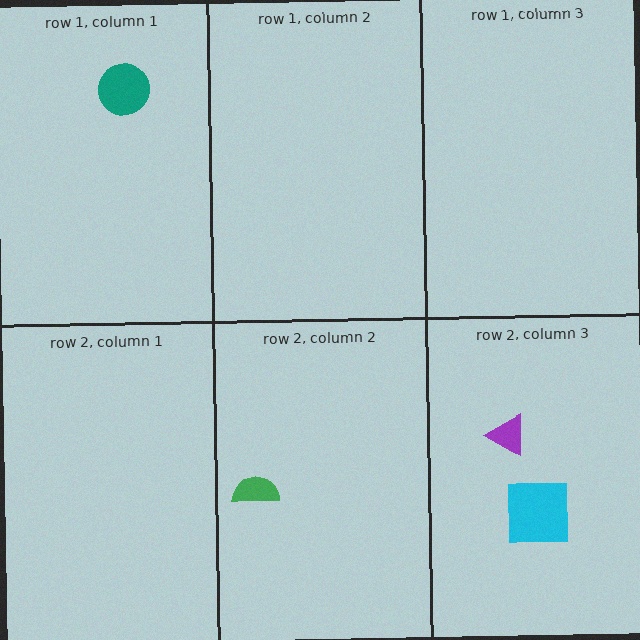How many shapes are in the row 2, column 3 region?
2.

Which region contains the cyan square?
The row 2, column 3 region.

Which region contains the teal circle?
The row 1, column 1 region.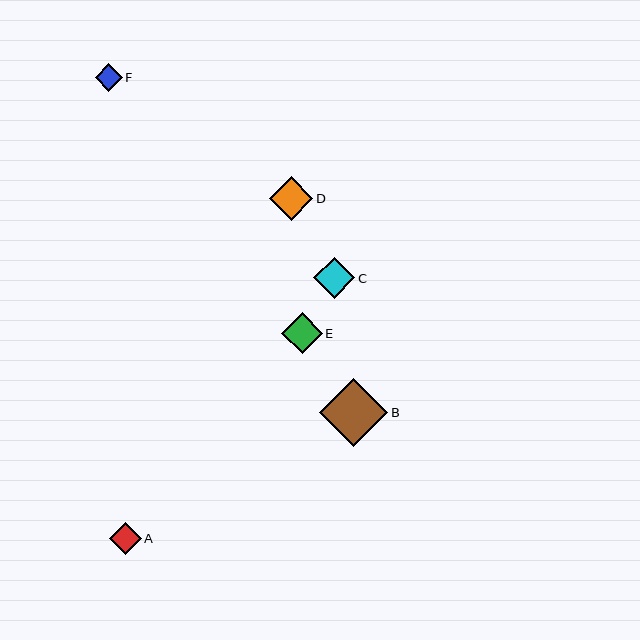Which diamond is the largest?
Diamond B is the largest with a size of approximately 68 pixels.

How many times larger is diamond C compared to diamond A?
Diamond C is approximately 1.3 times the size of diamond A.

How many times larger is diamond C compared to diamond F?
Diamond C is approximately 1.5 times the size of diamond F.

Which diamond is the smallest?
Diamond F is the smallest with a size of approximately 27 pixels.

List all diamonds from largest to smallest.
From largest to smallest: B, D, C, E, A, F.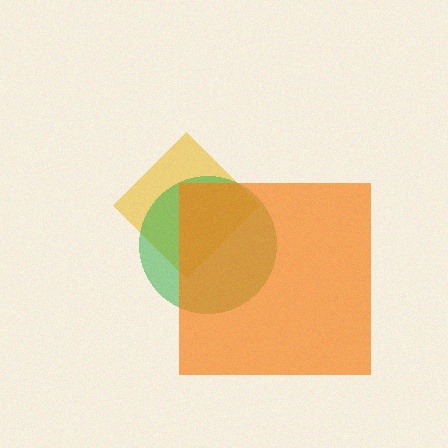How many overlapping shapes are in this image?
There are 3 overlapping shapes in the image.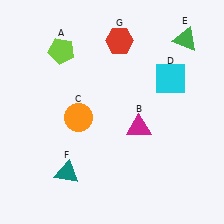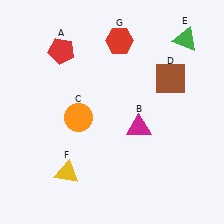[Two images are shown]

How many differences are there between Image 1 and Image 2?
There are 3 differences between the two images.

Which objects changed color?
A changed from lime to red. D changed from cyan to brown. F changed from teal to yellow.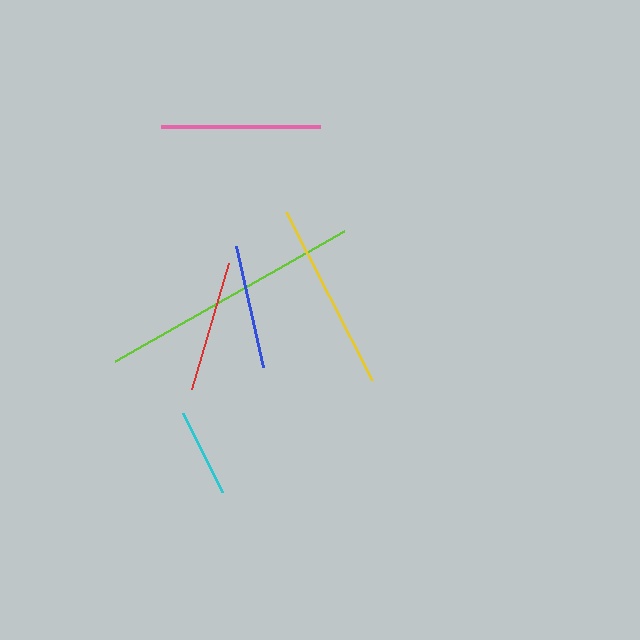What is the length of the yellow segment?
The yellow segment is approximately 189 pixels long.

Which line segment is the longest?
The lime line is the longest at approximately 264 pixels.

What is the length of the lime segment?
The lime segment is approximately 264 pixels long.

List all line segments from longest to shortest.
From longest to shortest: lime, yellow, pink, red, blue, cyan.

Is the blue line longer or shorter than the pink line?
The pink line is longer than the blue line.